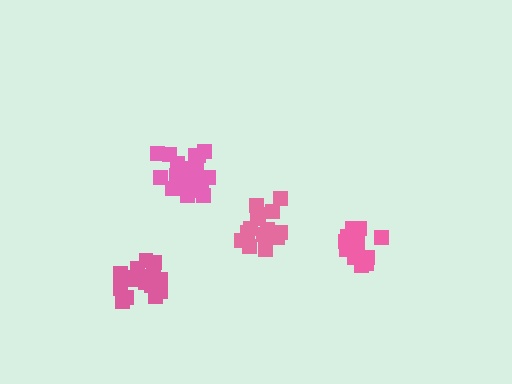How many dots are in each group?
Group 1: 18 dots, Group 2: 17 dots, Group 3: 20 dots, Group 4: 18 dots (73 total).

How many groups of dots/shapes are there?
There are 4 groups.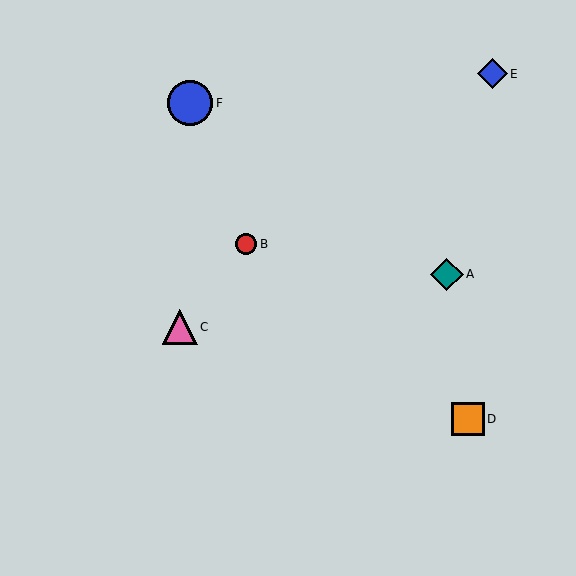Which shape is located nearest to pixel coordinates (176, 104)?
The blue circle (labeled F) at (190, 103) is nearest to that location.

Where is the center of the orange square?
The center of the orange square is at (468, 419).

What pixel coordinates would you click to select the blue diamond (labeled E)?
Click at (492, 74) to select the blue diamond E.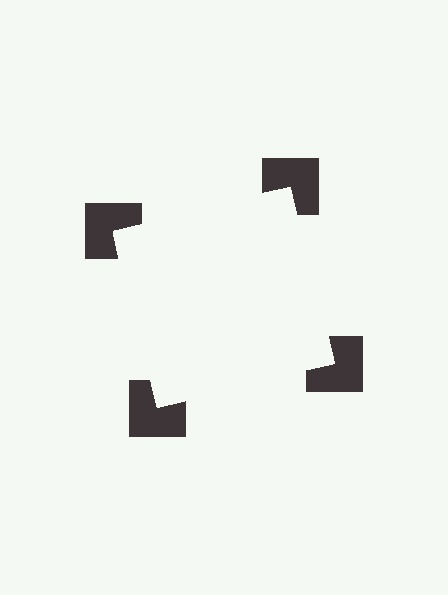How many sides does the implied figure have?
4 sides.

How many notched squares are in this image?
There are 4 — one at each vertex of the illusory square.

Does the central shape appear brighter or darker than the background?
It typically appears slightly brighter than the background, even though no actual brightness change is drawn.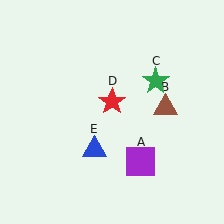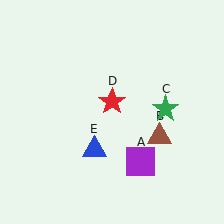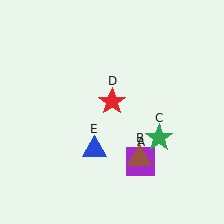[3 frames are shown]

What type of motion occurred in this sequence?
The brown triangle (object B), green star (object C) rotated clockwise around the center of the scene.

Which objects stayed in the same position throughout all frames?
Purple square (object A) and red star (object D) and blue triangle (object E) remained stationary.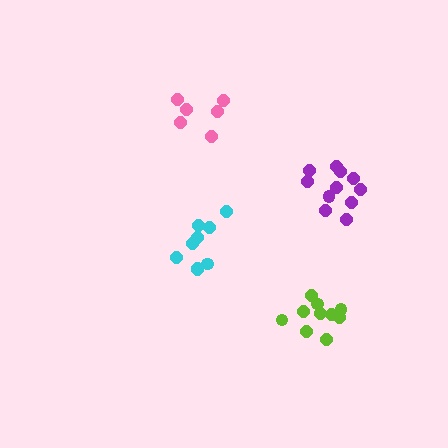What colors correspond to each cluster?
The clusters are colored: cyan, lime, pink, purple.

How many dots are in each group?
Group 1: 9 dots, Group 2: 10 dots, Group 3: 6 dots, Group 4: 11 dots (36 total).